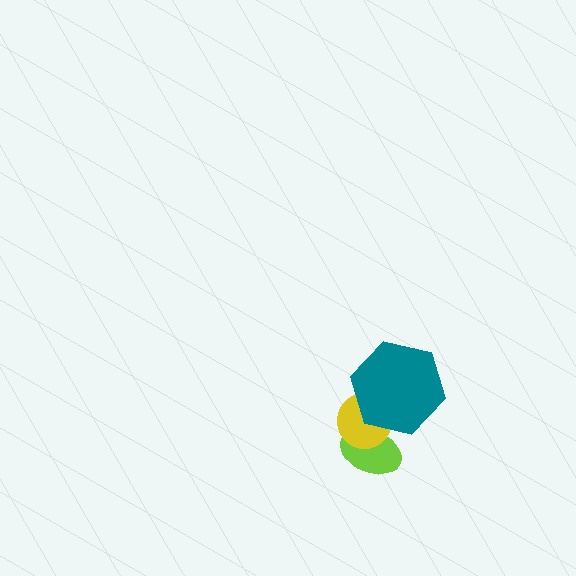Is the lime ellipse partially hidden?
Yes, it is partially covered by another shape.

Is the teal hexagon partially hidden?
No, no other shape covers it.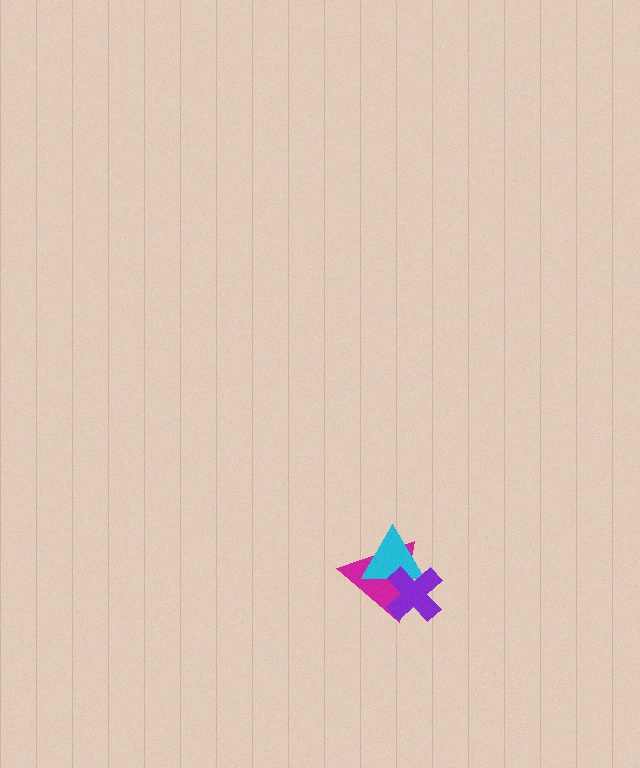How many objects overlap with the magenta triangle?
2 objects overlap with the magenta triangle.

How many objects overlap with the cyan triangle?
2 objects overlap with the cyan triangle.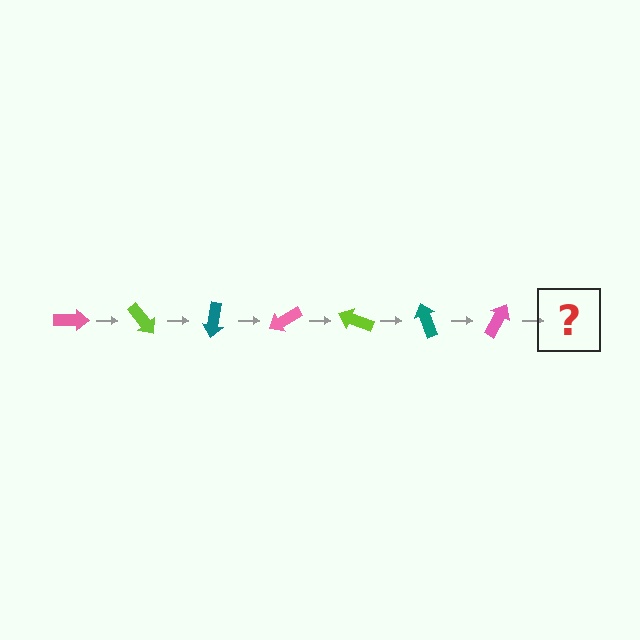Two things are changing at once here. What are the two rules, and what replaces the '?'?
The two rules are that it rotates 50 degrees each step and the color cycles through pink, lime, and teal. The '?' should be a lime arrow, rotated 350 degrees from the start.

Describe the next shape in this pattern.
It should be a lime arrow, rotated 350 degrees from the start.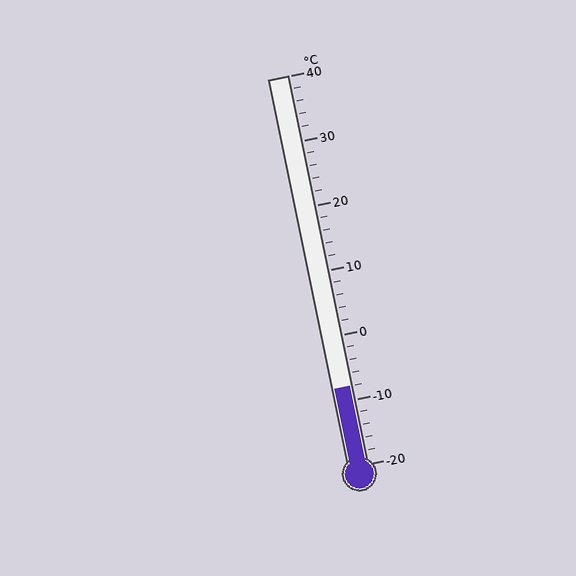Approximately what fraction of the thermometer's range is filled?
The thermometer is filled to approximately 20% of its range.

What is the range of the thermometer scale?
The thermometer scale ranges from -20°C to 40°C.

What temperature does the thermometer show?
The thermometer shows approximately -8°C.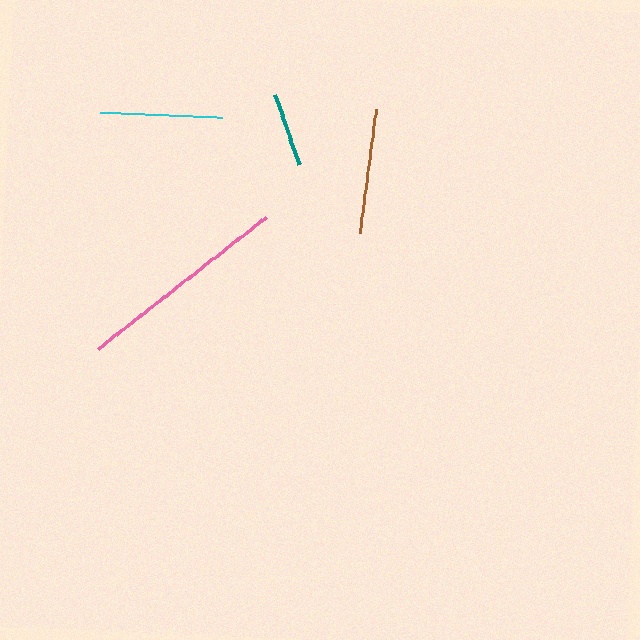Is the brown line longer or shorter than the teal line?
The brown line is longer than the teal line.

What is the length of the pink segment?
The pink segment is approximately 214 pixels long.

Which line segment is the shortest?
The teal line is the shortest at approximately 74 pixels.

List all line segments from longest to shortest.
From longest to shortest: pink, brown, cyan, teal.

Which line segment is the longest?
The pink line is the longest at approximately 214 pixels.